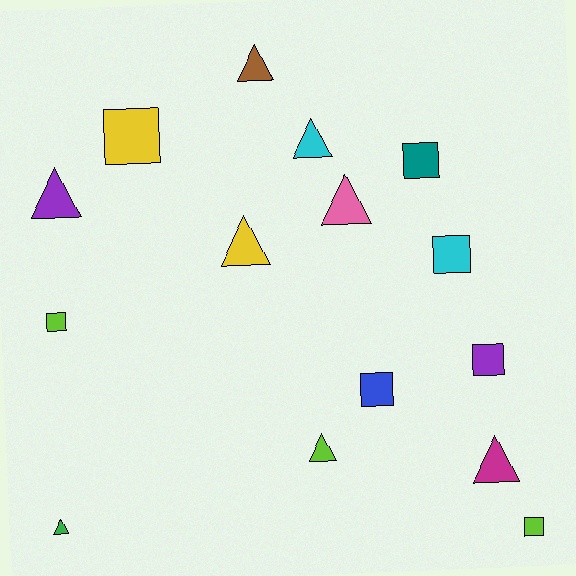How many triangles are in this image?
There are 8 triangles.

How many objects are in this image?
There are 15 objects.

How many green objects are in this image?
There is 1 green object.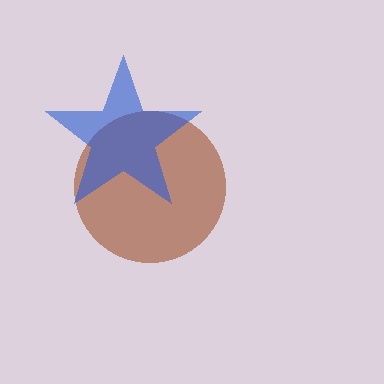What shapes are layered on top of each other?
The layered shapes are: a brown circle, a blue star.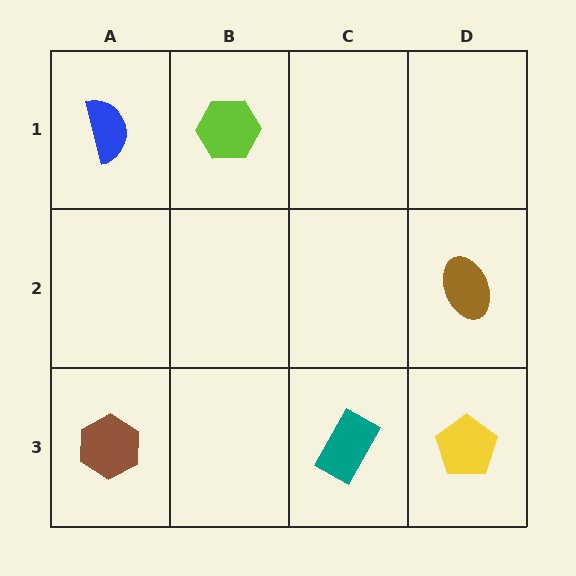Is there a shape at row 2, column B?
No, that cell is empty.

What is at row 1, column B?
A lime hexagon.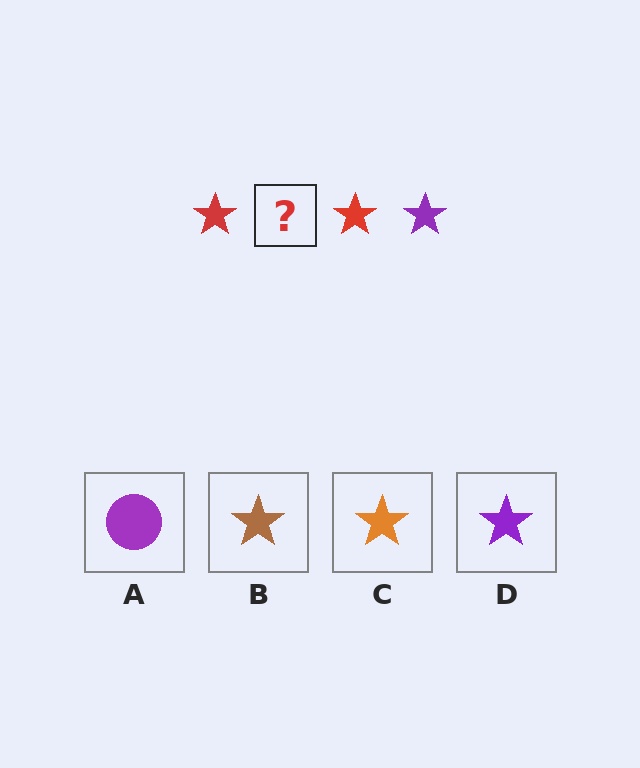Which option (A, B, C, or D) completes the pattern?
D.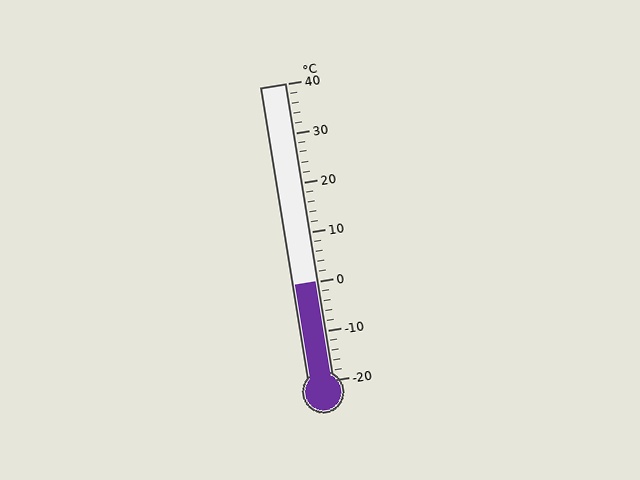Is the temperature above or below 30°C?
The temperature is below 30°C.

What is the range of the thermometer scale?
The thermometer scale ranges from -20°C to 40°C.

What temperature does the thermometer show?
The thermometer shows approximately 0°C.